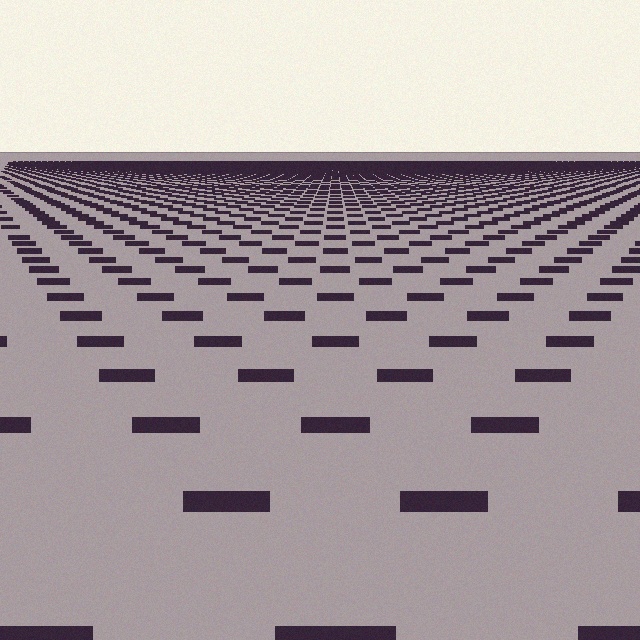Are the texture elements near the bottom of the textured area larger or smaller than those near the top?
Larger. Near the bottom, elements are closer to the viewer and appear at a bigger on-screen size.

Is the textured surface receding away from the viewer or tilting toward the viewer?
The surface is receding away from the viewer. Texture elements get smaller and denser toward the top.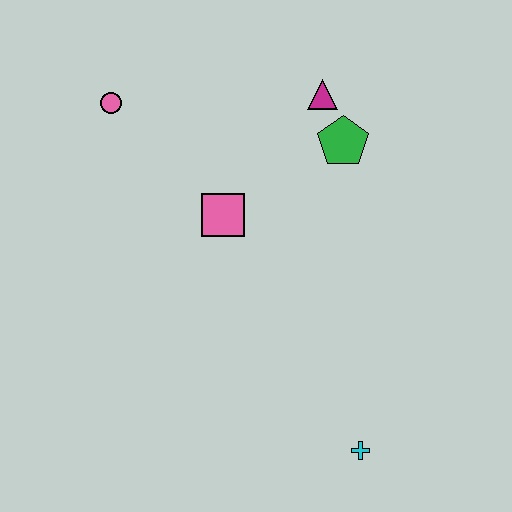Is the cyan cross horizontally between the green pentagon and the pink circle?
No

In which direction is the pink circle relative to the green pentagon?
The pink circle is to the left of the green pentagon.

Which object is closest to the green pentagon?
The magenta triangle is closest to the green pentagon.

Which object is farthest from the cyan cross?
The pink circle is farthest from the cyan cross.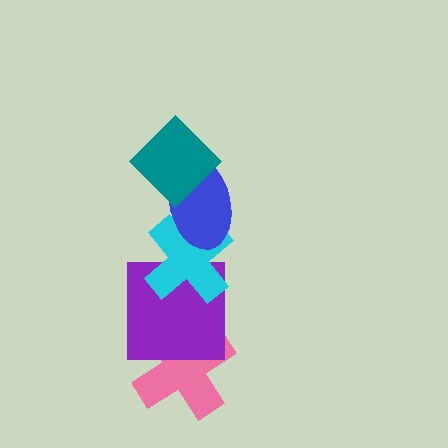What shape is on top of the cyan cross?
The blue ellipse is on top of the cyan cross.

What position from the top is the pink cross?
The pink cross is 5th from the top.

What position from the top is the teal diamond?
The teal diamond is 1st from the top.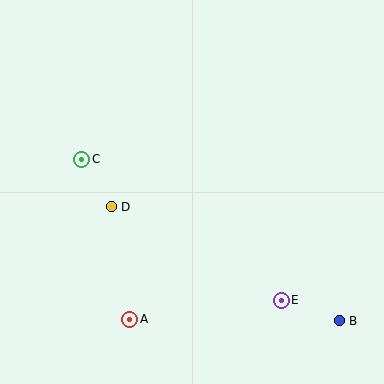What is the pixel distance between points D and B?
The distance between D and B is 255 pixels.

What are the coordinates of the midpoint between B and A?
The midpoint between B and A is at (234, 320).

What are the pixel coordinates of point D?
Point D is at (111, 207).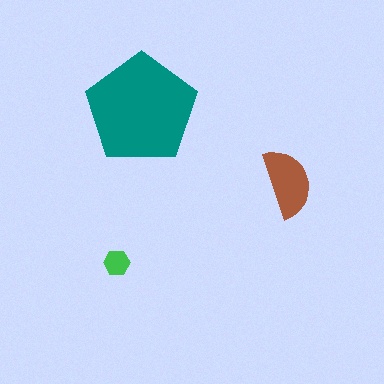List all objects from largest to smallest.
The teal pentagon, the brown semicircle, the green hexagon.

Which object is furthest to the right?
The brown semicircle is rightmost.